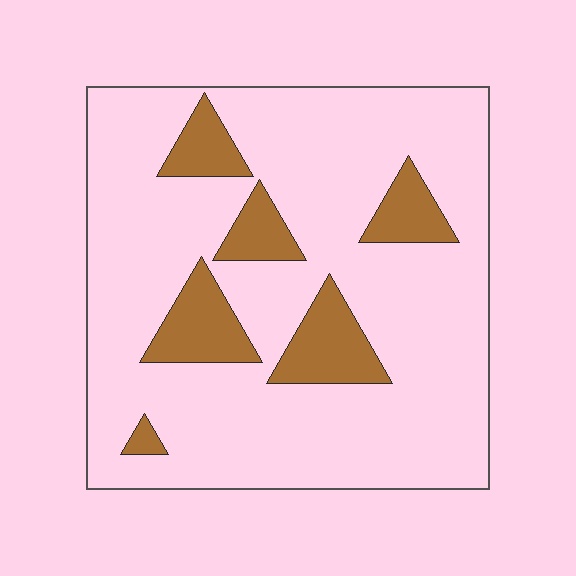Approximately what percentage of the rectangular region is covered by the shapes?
Approximately 15%.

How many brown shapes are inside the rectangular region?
6.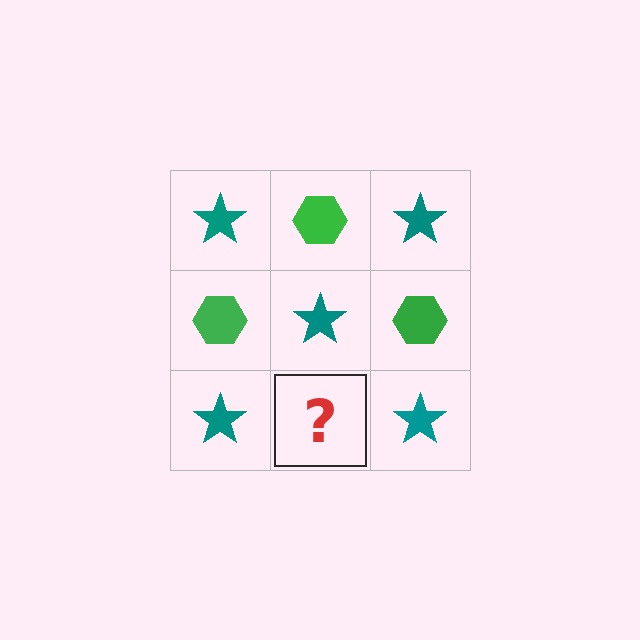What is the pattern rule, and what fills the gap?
The rule is that it alternates teal star and green hexagon in a checkerboard pattern. The gap should be filled with a green hexagon.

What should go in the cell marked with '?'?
The missing cell should contain a green hexagon.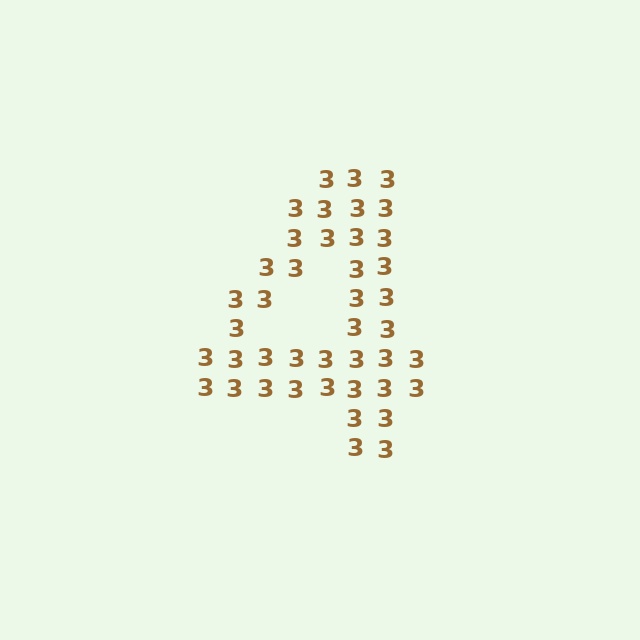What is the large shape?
The large shape is the digit 4.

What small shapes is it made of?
It is made of small digit 3's.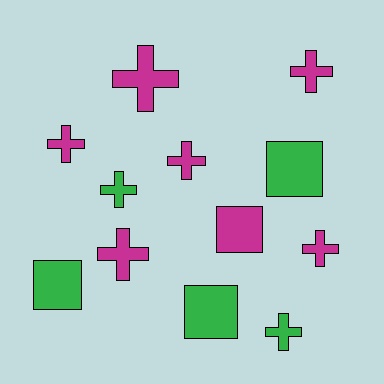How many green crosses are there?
There are 2 green crosses.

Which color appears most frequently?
Magenta, with 7 objects.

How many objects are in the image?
There are 12 objects.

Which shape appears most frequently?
Cross, with 8 objects.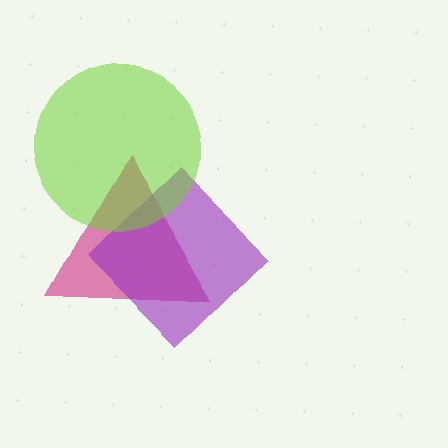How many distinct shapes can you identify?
There are 3 distinct shapes: a magenta triangle, a purple diamond, a lime circle.